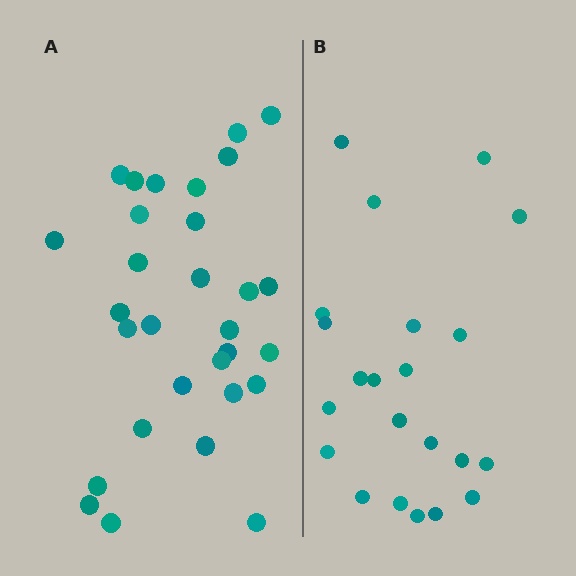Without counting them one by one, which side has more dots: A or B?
Region A (the left region) has more dots.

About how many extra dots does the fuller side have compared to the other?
Region A has roughly 8 or so more dots than region B.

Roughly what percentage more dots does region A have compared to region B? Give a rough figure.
About 35% more.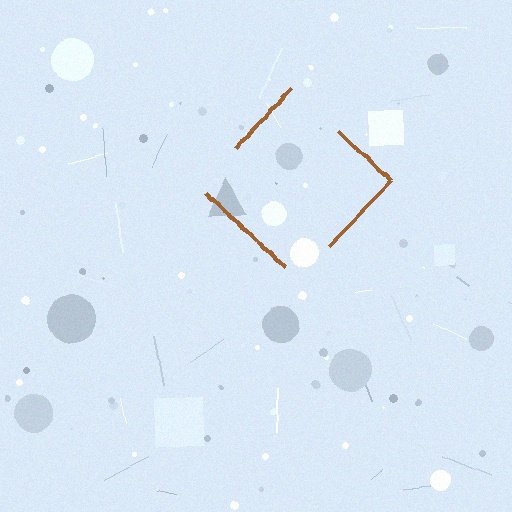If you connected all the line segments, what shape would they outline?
They would outline a diamond.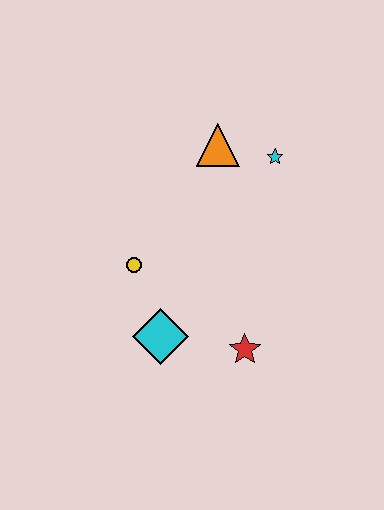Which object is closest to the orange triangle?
The cyan star is closest to the orange triangle.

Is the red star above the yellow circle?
No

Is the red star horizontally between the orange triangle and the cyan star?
Yes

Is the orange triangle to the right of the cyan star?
No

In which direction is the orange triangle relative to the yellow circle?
The orange triangle is above the yellow circle.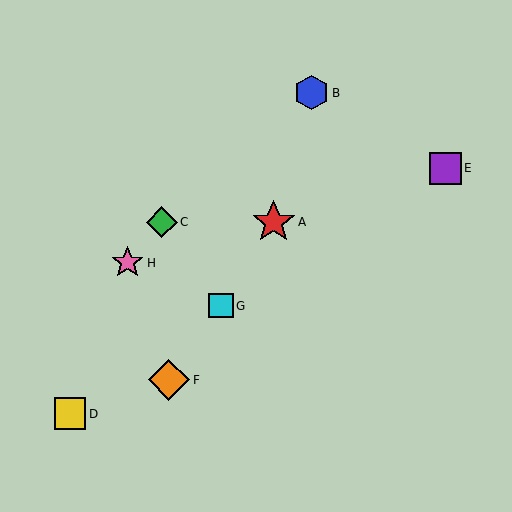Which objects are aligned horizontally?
Objects A, C are aligned horizontally.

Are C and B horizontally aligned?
No, C is at y≈222 and B is at y≈93.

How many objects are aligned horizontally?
2 objects (A, C) are aligned horizontally.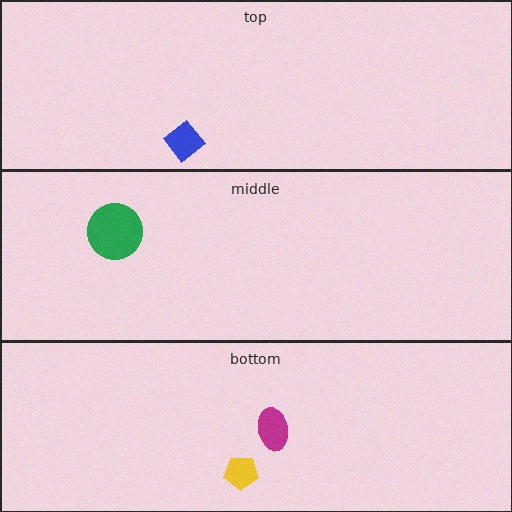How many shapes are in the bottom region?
2.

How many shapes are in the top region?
1.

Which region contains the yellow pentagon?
The bottom region.